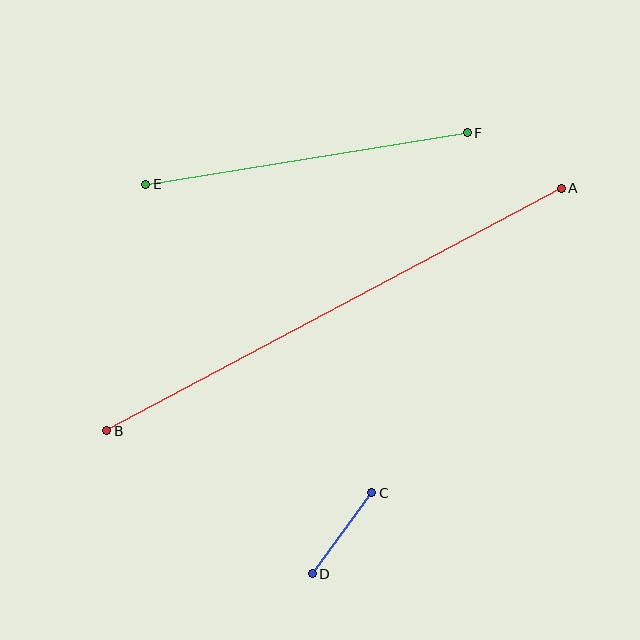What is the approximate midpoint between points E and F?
The midpoint is at approximately (306, 159) pixels.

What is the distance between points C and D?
The distance is approximately 101 pixels.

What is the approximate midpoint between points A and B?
The midpoint is at approximately (334, 309) pixels.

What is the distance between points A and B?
The distance is approximately 515 pixels.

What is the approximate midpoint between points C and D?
The midpoint is at approximately (342, 533) pixels.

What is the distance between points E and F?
The distance is approximately 325 pixels.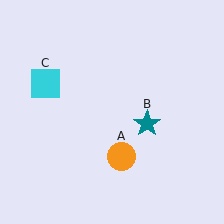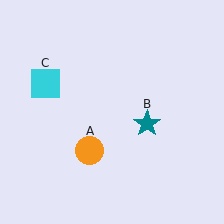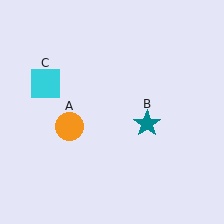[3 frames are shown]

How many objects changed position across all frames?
1 object changed position: orange circle (object A).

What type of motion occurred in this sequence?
The orange circle (object A) rotated clockwise around the center of the scene.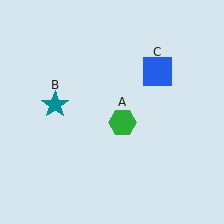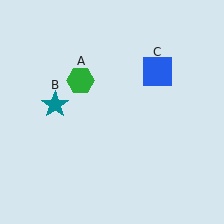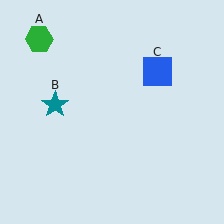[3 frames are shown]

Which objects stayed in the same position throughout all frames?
Teal star (object B) and blue square (object C) remained stationary.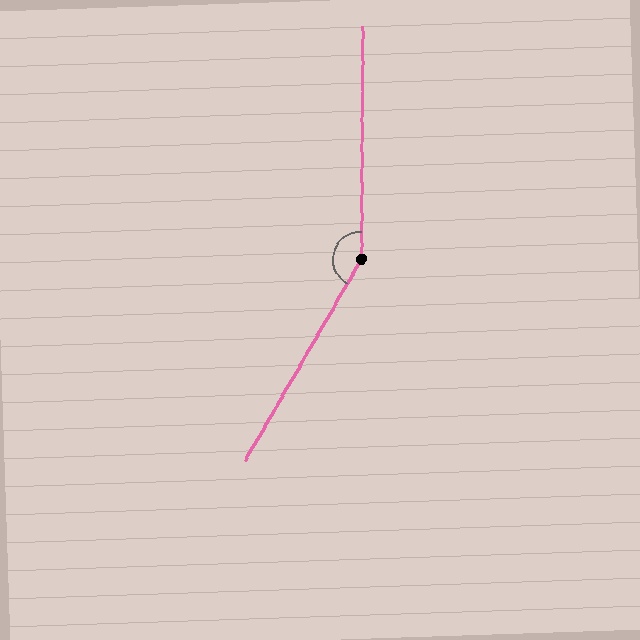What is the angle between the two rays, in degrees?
Approximately 150 degrees.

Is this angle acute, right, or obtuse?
It is obtuse.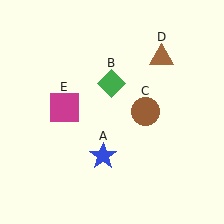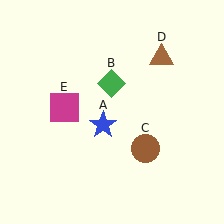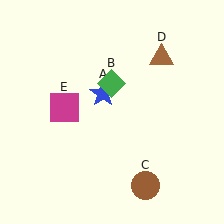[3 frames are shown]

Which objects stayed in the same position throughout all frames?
Green diamond (object B) and brown triangle (object D) and magenta square (object E) remained stationary.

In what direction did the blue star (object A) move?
The blue star (object A) moved up.